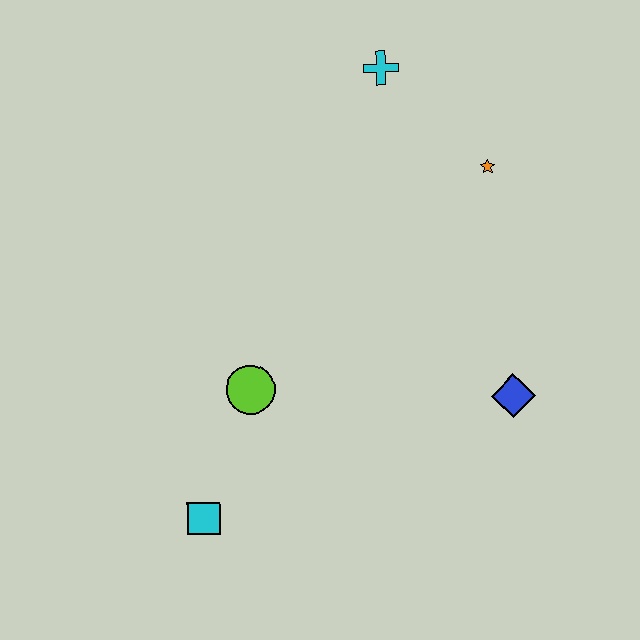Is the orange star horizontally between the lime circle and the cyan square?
No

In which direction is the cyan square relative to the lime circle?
The cyan square is below the lime circle.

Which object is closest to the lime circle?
The cyan square is closest to the lime circle.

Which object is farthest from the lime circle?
The cyan cross is farthest from the lime circle.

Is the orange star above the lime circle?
Yes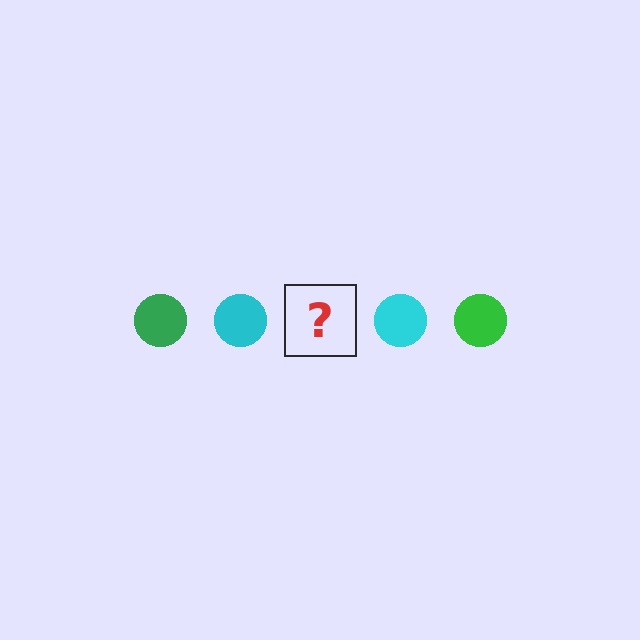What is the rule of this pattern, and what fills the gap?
The rule is that the pattern cycles through green, cyan circles. The gap should be filled with a green circle.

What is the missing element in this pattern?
The missing element is a green circle.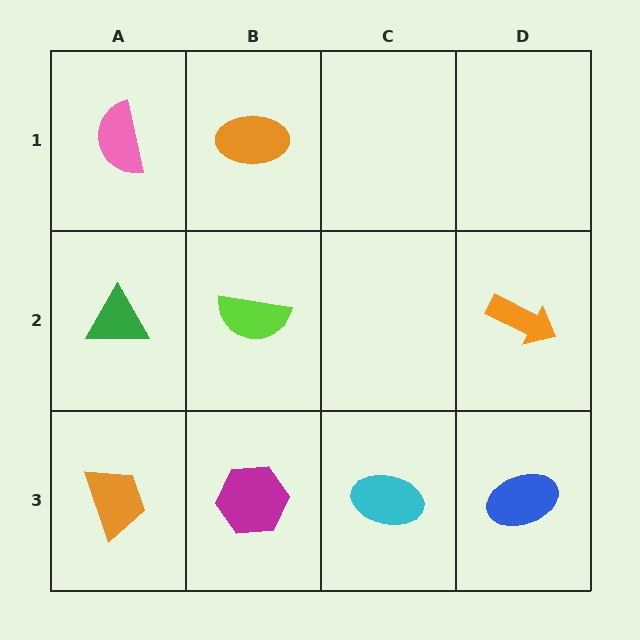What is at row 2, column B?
A lime semicircle.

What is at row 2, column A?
A green triangle.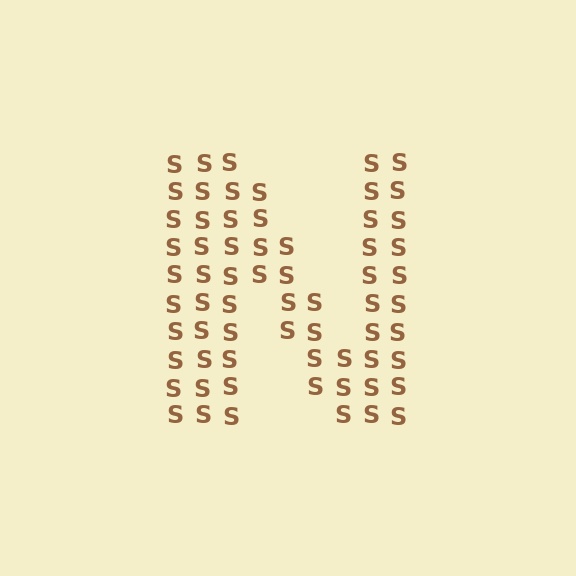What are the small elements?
The small elements are letter S's.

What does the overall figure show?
The overall figure shows the letter N.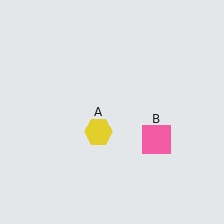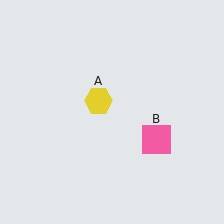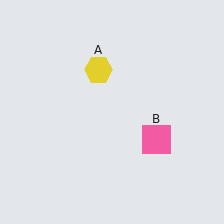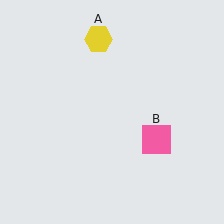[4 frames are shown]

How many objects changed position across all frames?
1 object changed position: yellow hexagon (object A).